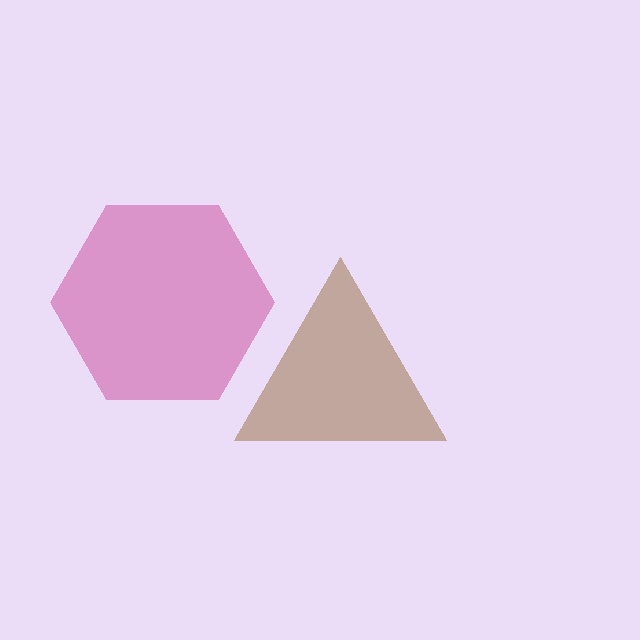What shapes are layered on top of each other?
The layered shapes are: a magenta hexagon, a brown triangle.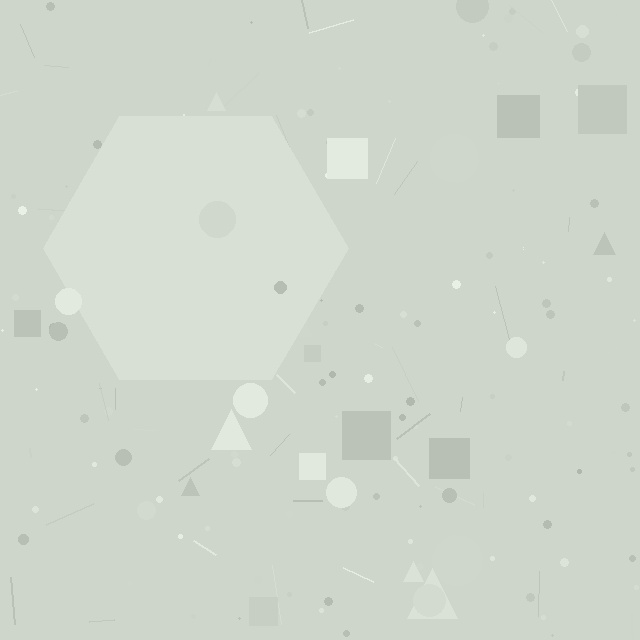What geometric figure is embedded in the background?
A hexagon is embedded in the background.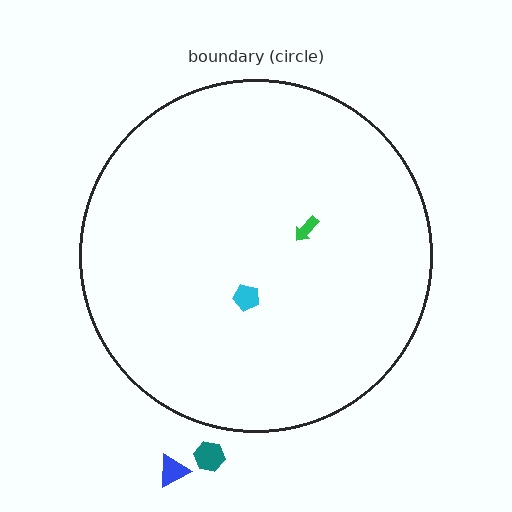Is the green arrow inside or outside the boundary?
Inside.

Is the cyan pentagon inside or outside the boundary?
Inside.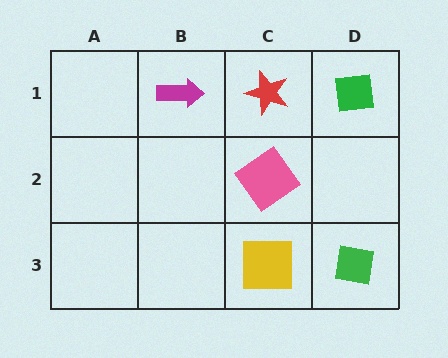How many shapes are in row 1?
3 shapes.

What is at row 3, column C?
A yellow square.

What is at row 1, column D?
A green square.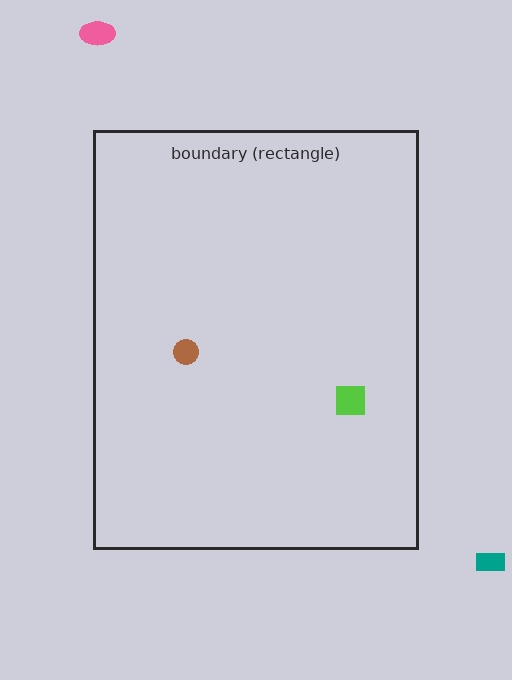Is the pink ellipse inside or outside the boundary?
Outside.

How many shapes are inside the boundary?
2 inside, 2 outside.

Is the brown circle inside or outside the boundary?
Inside.